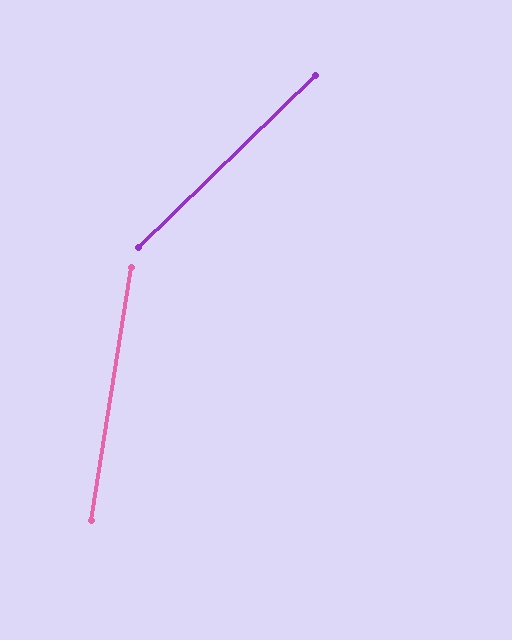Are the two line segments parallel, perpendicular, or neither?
Neither parallel nor perpendicular — they differ by about 37°.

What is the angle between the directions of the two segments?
Approximately 37 degrees.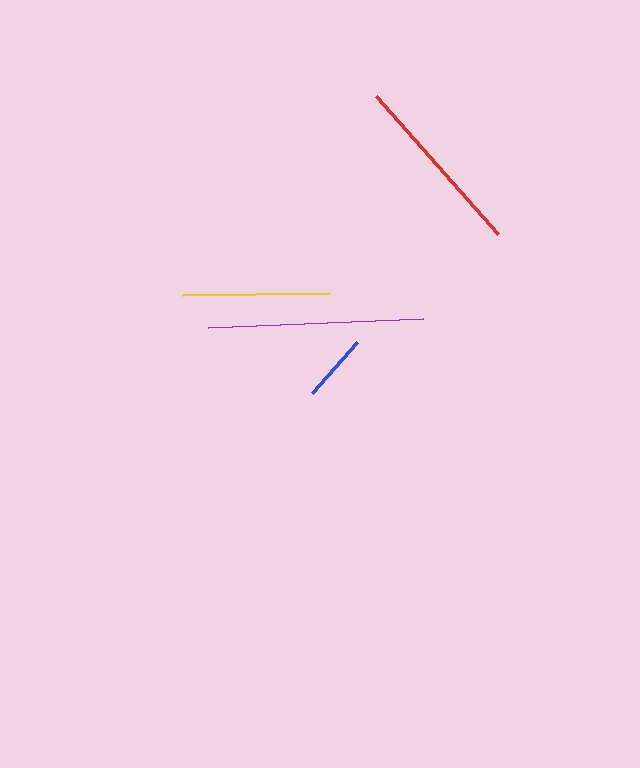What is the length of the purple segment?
The purple segment is approximately 214 pixels long.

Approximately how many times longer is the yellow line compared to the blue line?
The yellow line is approximately 2.1 times the length of the blue line.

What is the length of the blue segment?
The blue segment is approximately 68 pixels long.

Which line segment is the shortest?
The blue line is the shortest at approximately 68 pixels.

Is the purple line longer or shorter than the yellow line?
The purple line is longer than the yellow line.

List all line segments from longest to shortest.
From longest to shortest: purple, red, yellow, blue.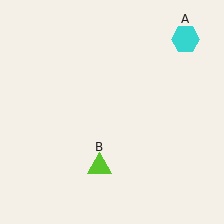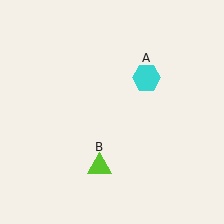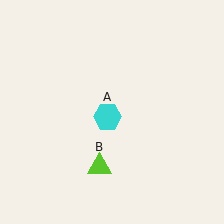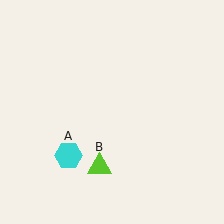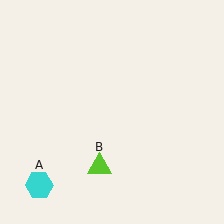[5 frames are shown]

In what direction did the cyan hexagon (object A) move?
The cyan hexagon (object A) moved down and to the left.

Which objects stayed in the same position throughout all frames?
Lime triangle (object B) remained stationary.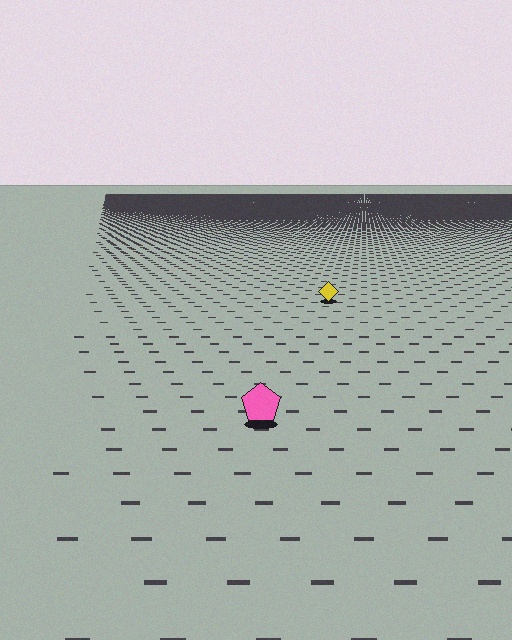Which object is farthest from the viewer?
The yellow diamond is farthest from the viewer. It appears smaller and the ground texture around it is denser.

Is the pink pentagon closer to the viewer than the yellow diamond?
Yes. The pink pentagon is closer — you can tell from the texture gradient: the ground texture is coarser near it.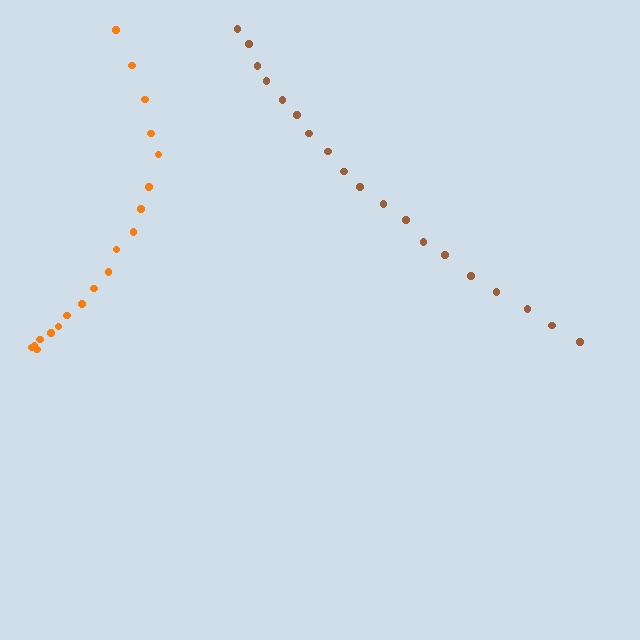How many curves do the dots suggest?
There are 2 distinct paths.